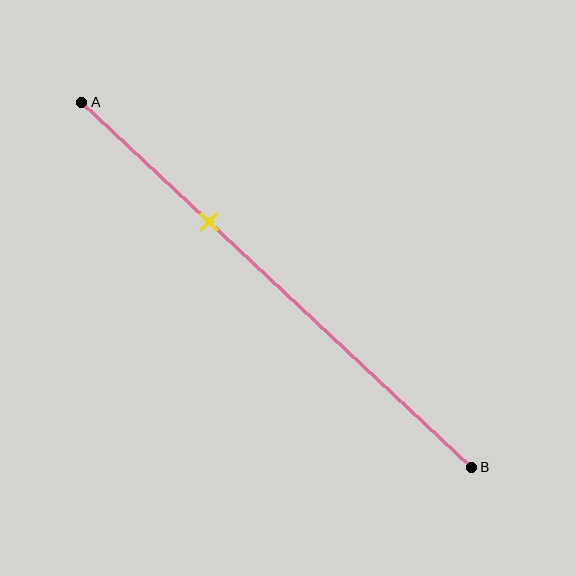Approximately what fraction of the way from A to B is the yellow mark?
The yellow mark is approximately 35% of the way from A to B.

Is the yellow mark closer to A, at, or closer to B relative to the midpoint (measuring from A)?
The yellow mark is closer to point A than the midpoint of segment AB.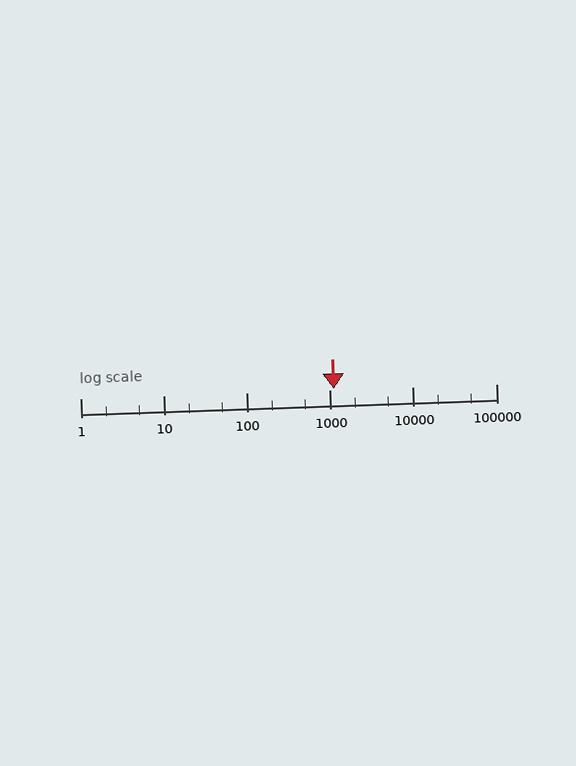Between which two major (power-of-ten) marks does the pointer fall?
The pointer is between 1000 and 10000.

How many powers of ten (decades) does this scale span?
The scale spans 5 decades, from 1 to 100000.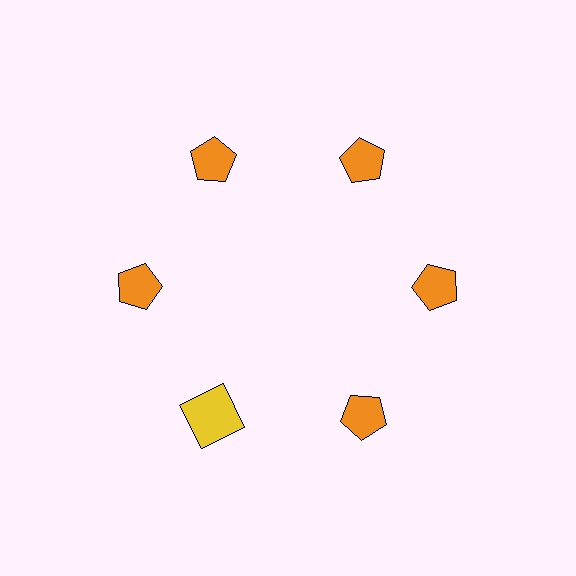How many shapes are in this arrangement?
There are 6 shapes arranged in a ring pattern.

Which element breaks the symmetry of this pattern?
The yellow square at roughly the 7 o'clock position breaks the symmetry. All other shapes are orange pentagons.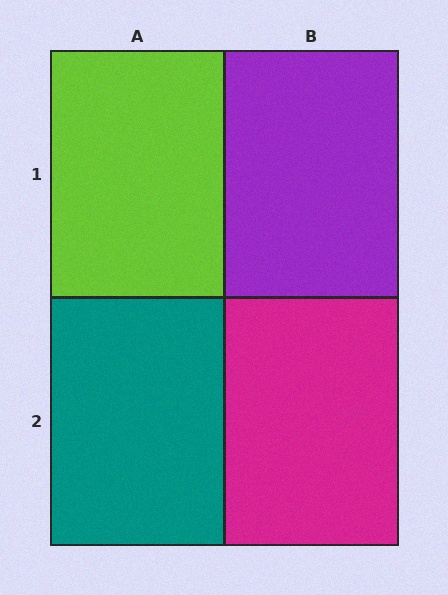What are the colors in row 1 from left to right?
Lime, purple.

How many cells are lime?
1 cell is lime.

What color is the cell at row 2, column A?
Teal.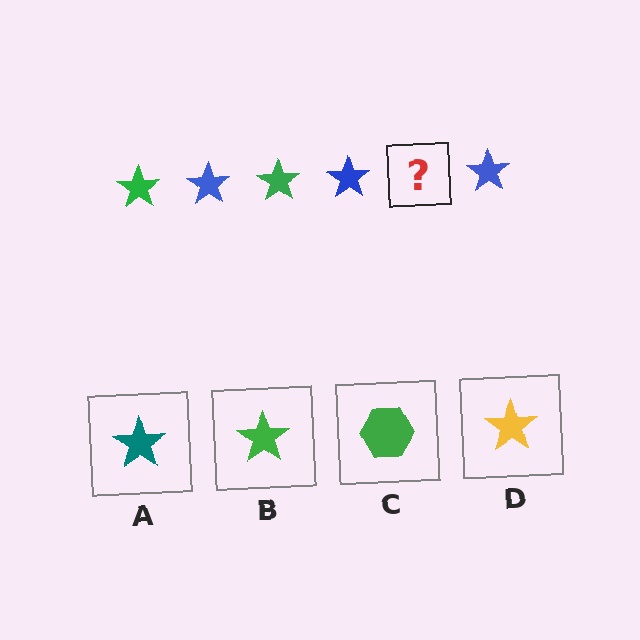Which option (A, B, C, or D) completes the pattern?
B.